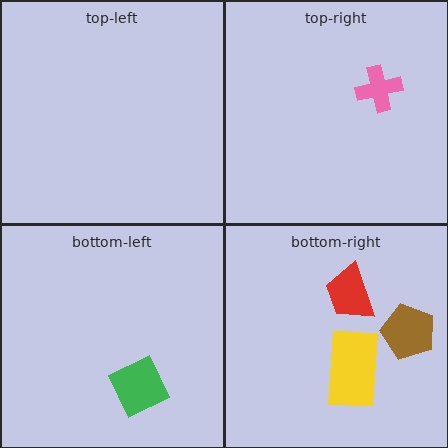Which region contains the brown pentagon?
The bottom-right region.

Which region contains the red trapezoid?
The bottom-right region.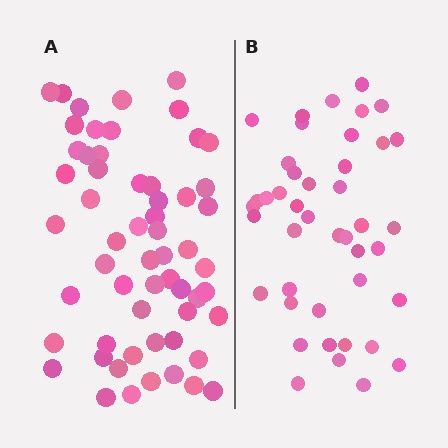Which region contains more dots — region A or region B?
Region A (the left region) has more dots.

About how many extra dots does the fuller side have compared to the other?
Region A has approximately 15 more dots than region B.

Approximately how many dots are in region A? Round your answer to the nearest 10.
About 60 dots. (The exact count is 58, which rounds to 60.)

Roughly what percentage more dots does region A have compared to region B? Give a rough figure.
About 35% more.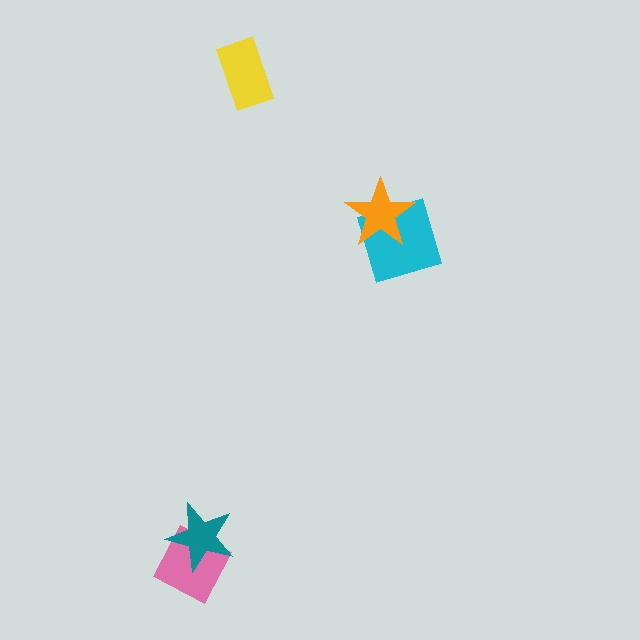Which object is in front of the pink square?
The teal star is in front of the pink square.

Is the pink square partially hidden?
Yes, it is partially covered by another shape.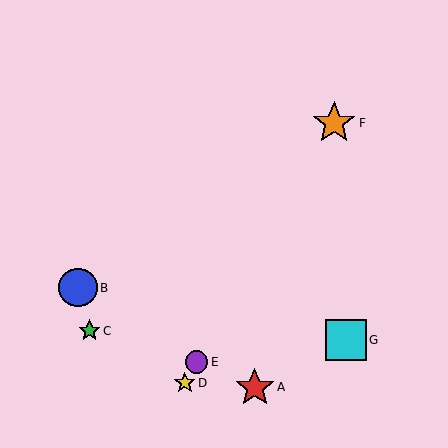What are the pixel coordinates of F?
Object F is at (334, 123).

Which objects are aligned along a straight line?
Objects D, E, F are aligned along a straight line.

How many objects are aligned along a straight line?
3 objects (D, E, F) are aligned along a straight line.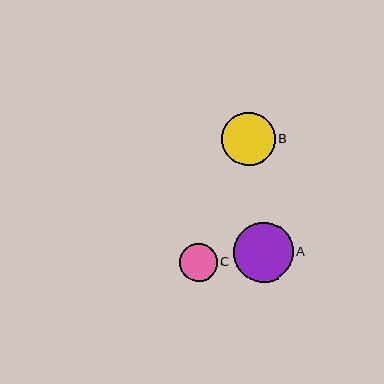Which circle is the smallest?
Circle C is the smallest with a size of approximately 38 pixels.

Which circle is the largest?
Circle A is the largest with a size of approximately 59 pixels.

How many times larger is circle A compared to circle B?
Circle A is approximately 1.1 times the size of circle B.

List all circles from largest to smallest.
From largest to smallest: A, B, C.